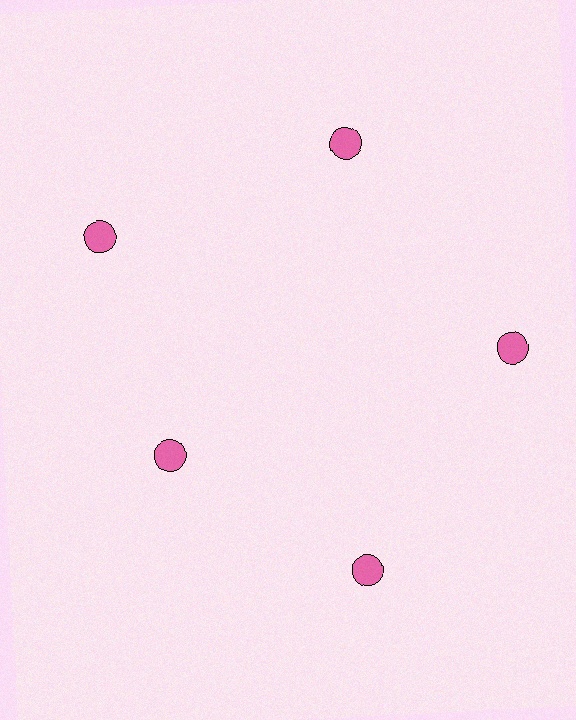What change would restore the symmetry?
The symmetry would be restored by moving it outward, back onto the ring so that all 5 circles sit at equal angles and equal distance from the center.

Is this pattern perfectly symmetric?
No. The 5 pink circles are arranged in a ring, but one element near the 8 o'clock position is pulled inward toward the center, breaking the 5-fold rotational symmetry.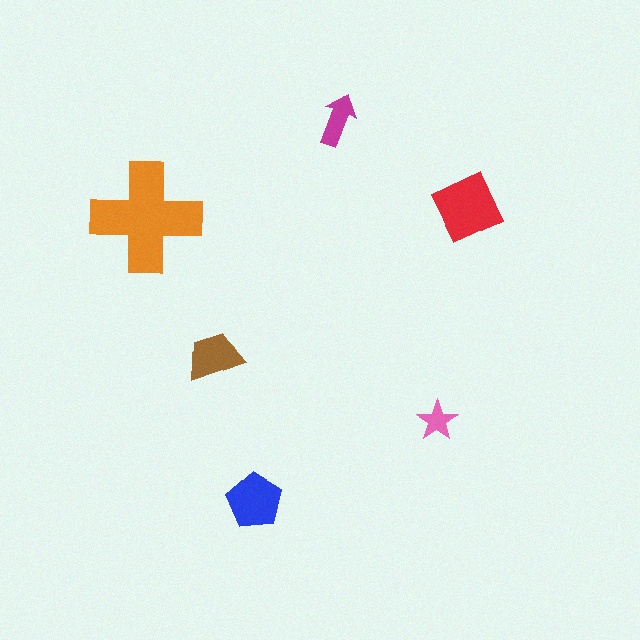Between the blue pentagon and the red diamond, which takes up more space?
The red diamond.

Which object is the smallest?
The pink star.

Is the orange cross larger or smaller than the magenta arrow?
Larger.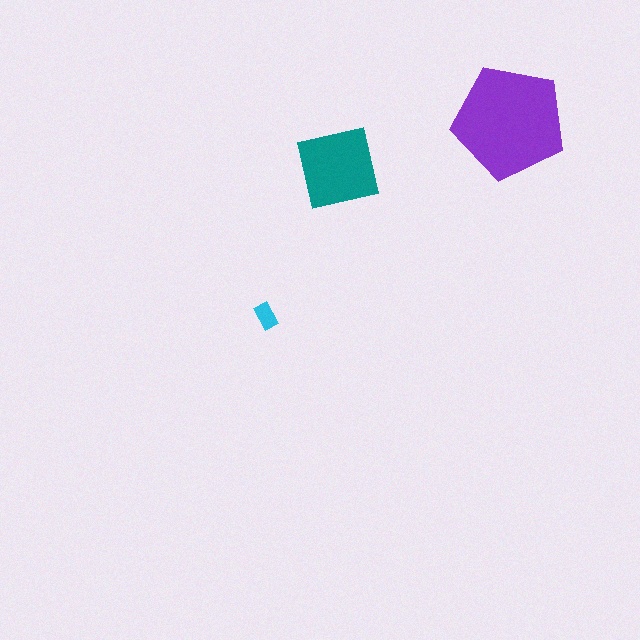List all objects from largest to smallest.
The purple pentagon, the teal square, the cyan rectangle.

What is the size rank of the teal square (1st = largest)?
2nd.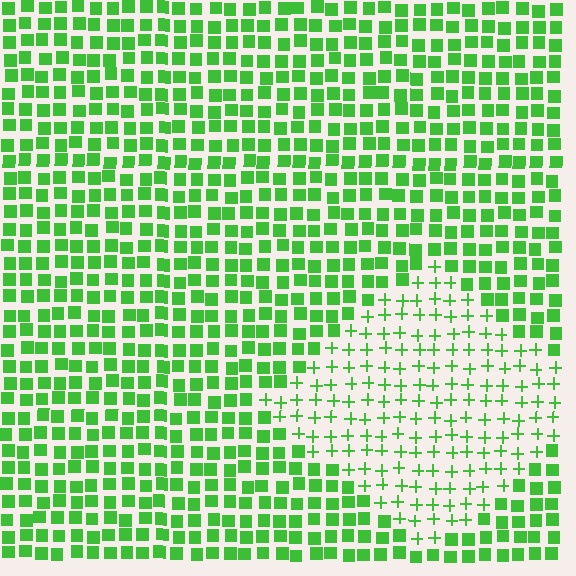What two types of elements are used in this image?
The image uses plus signs inside the diamond region and squares outside it.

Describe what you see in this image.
The image is filled with small green elements arranged in a uniform grid. A diamond-shaped region contains plus signs, while the surrounding area contains squares. The boundary is defined purely by the change in element shape.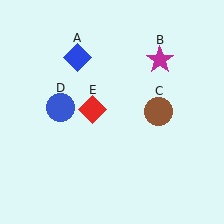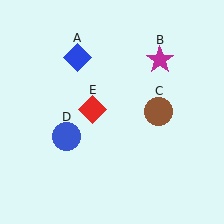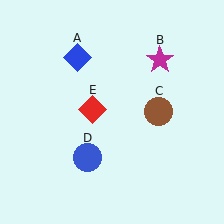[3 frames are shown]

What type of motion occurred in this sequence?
The blue circle (object D) rotated counterclockwise around the center of the scene.